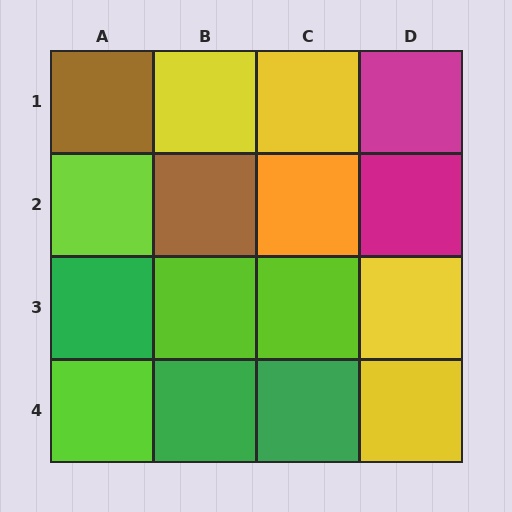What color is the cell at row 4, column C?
Green.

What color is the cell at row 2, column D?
Magenta.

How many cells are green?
3 cells are green.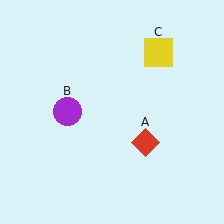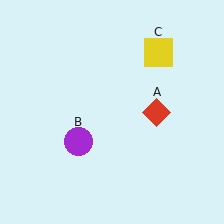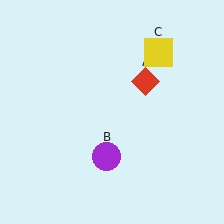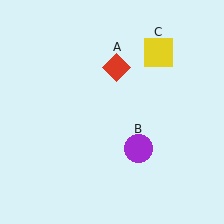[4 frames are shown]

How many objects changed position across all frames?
2 objects changed position: red diamond (object A), purple circle (object B).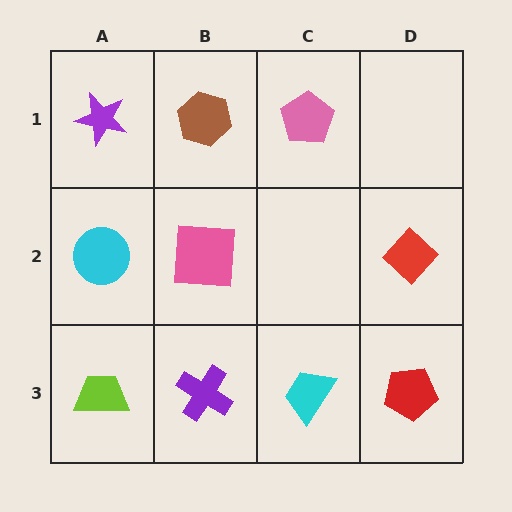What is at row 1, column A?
A purple star.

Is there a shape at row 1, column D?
No, that cell is empty.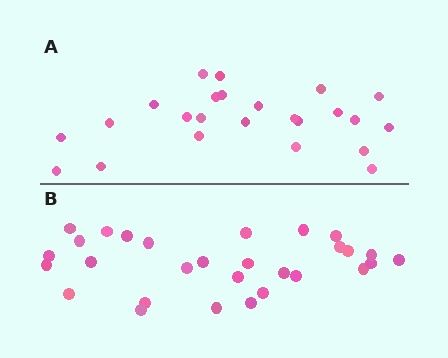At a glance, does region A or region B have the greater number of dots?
Region B (the bottom region) has more dots.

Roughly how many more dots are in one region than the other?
Region B has about 5 more dots than region A.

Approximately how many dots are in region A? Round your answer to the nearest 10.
About 20 dots. (The exact count is 24, which rounds to 20.)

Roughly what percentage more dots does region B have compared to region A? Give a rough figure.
About 20% more.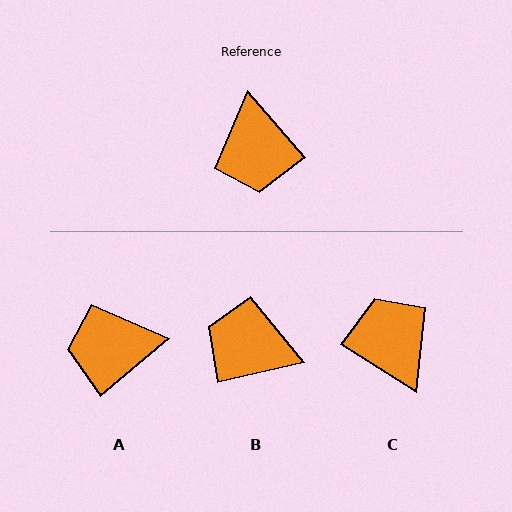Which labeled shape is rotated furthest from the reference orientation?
C, about 163 degrees away.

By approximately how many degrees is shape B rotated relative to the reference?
Approximately 118 degrees clockwise.